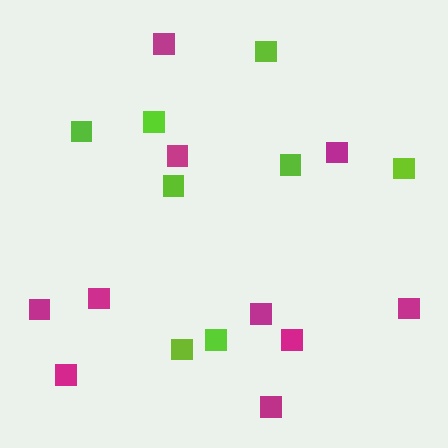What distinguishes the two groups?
There are 2 groups: one group of magenta squares (10) and one group of lime squares (8).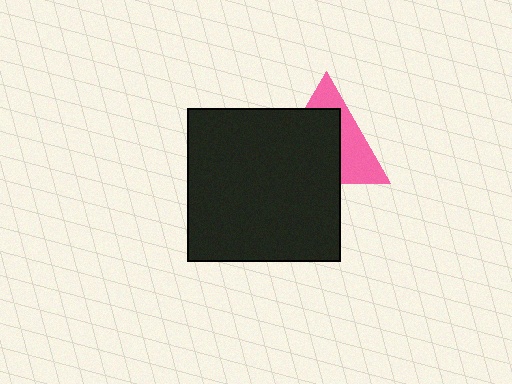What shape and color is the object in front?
The object in front is a black square.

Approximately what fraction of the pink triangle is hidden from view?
Roughly 61% of the pink triangle is hidden behind the black square.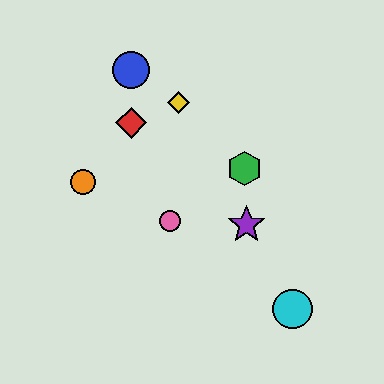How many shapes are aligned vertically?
2 shapes (the red diamond, the blue circle) are aligned vertically.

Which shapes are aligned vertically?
The red diamond, the blue circle are aligned vertically.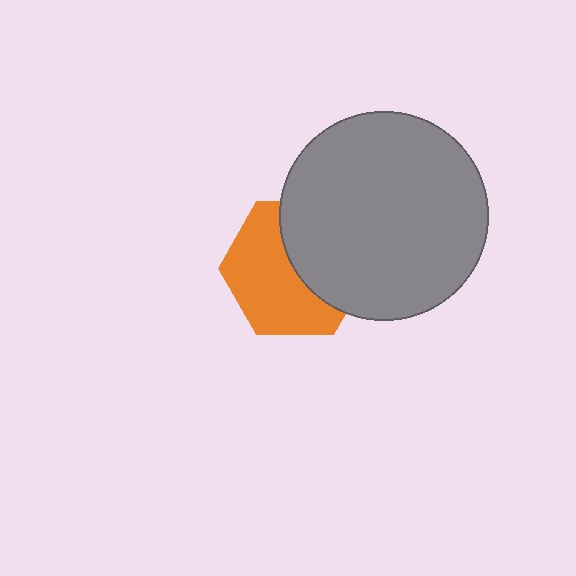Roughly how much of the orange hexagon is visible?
About half of it is visible (roughly 56%).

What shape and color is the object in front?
The object in front is a gray circle.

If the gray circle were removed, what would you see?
You would see the complete orange hexagon.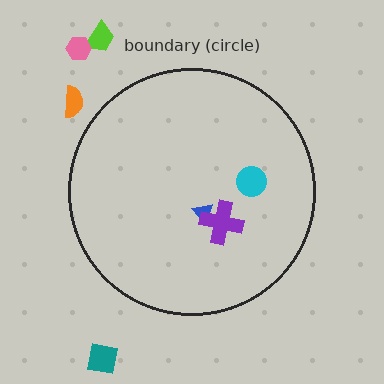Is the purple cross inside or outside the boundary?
Inside.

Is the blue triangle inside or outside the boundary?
Inside.